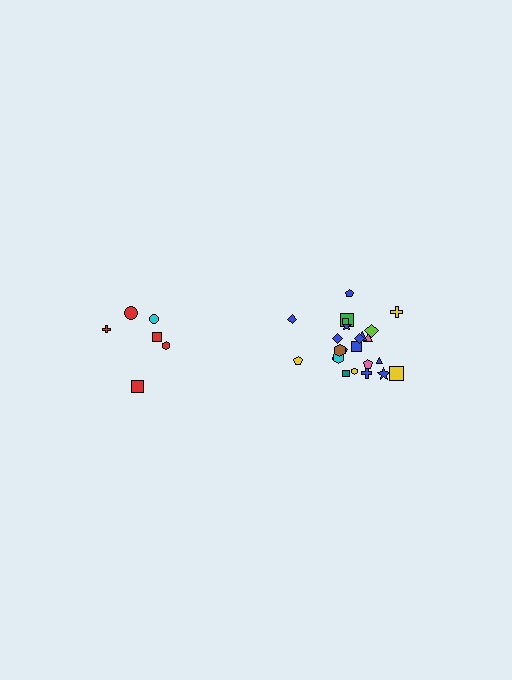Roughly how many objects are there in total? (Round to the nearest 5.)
Roughly 30 objects in total.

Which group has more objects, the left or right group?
The right group.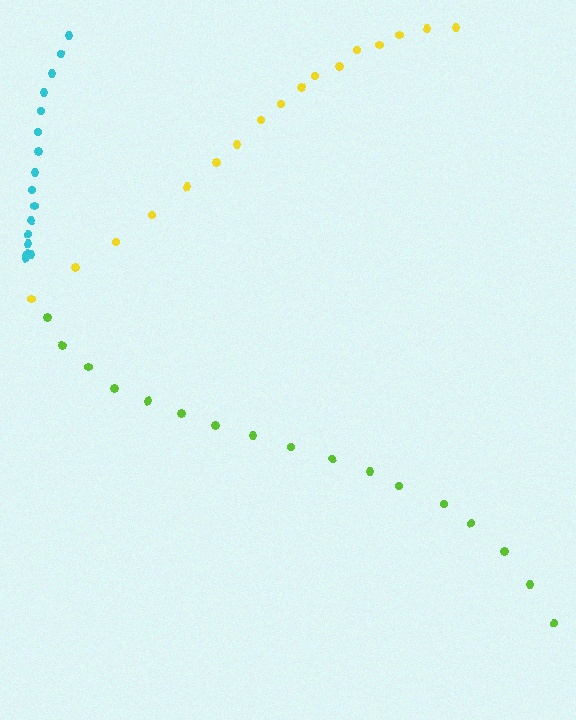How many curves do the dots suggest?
There are 3 distinct paths.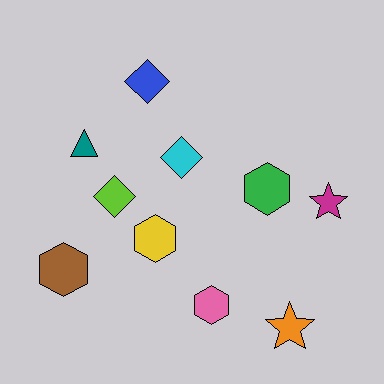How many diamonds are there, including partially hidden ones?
There are 3 diamonds.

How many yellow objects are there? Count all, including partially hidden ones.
There is 1 yellow object.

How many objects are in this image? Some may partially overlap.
There are 10 objects.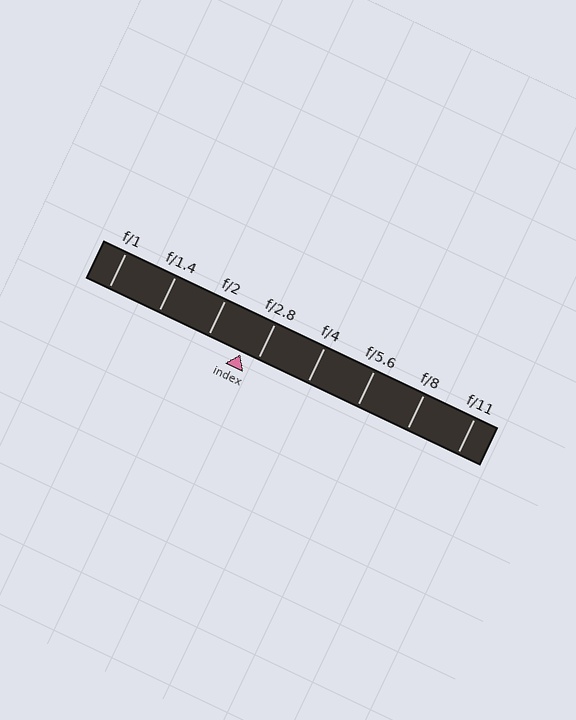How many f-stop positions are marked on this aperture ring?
There are 8 f-stop positions marked.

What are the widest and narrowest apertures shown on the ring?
The widest aperture shown is f/1 and the narrowest is f/11.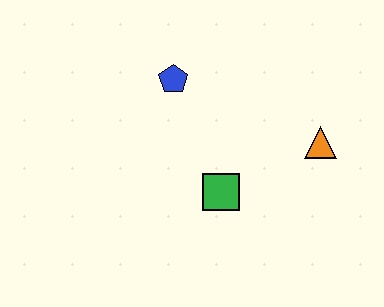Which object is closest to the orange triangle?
The green square is closest to the orange triangle.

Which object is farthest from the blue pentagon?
The orange triangle is farthest from the blue pentagon.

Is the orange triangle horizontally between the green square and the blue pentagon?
No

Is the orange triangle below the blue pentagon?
Yes